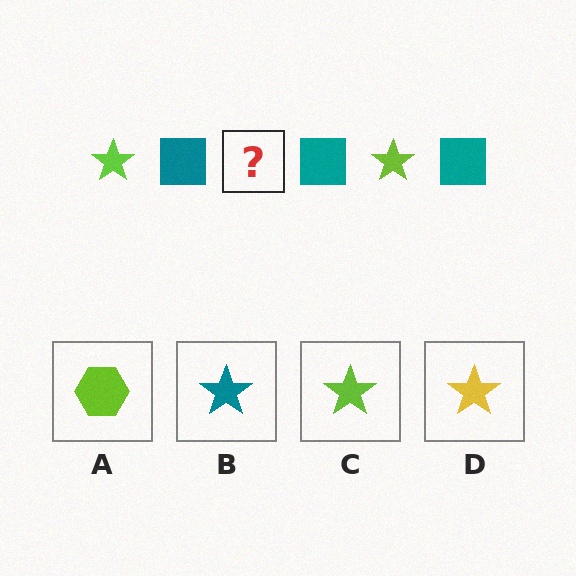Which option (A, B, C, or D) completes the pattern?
C.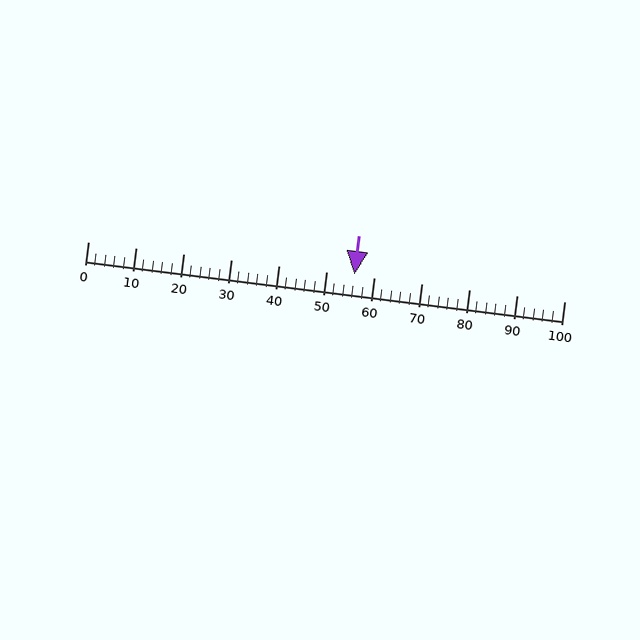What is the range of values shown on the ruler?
The ruler shows values from 0 to 100.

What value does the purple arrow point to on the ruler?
The purple arrow points to approximately 56.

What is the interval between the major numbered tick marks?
The major tick marks are spaced 10 units apart.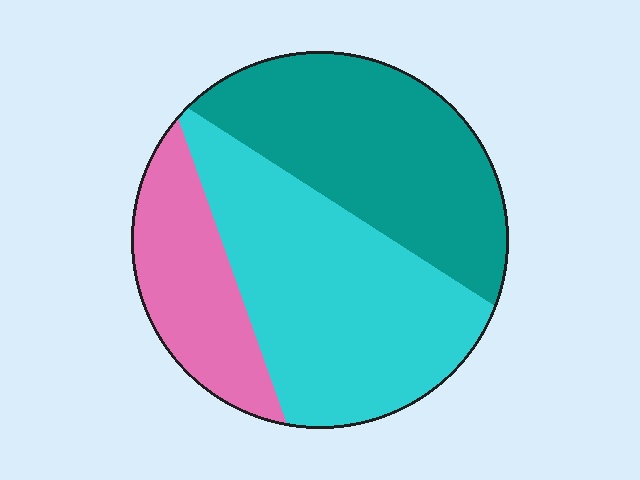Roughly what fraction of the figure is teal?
Teal takes up between a quarter and a half of the figure.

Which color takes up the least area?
Pink, at roughly 20%.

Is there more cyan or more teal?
Cyan.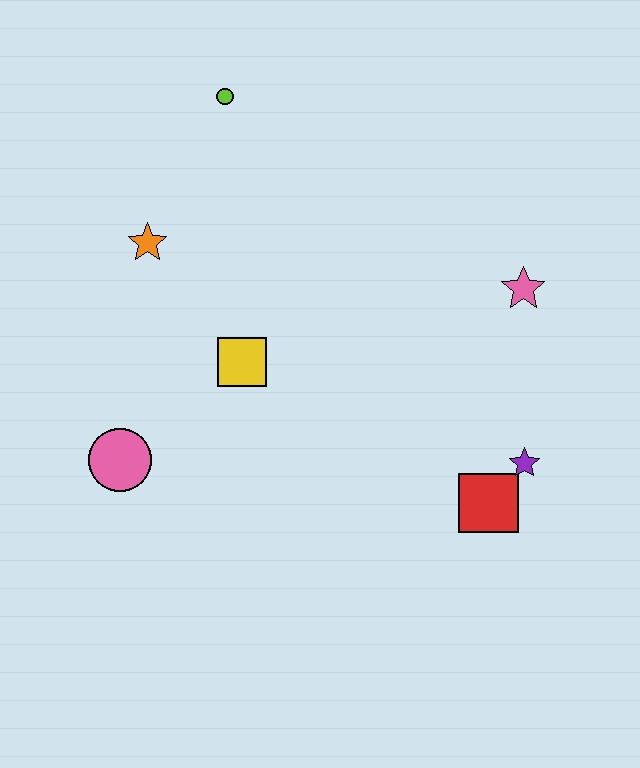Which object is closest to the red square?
The purple star is closest to the red square.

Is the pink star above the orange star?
No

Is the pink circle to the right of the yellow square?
No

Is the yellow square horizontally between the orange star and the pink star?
Yes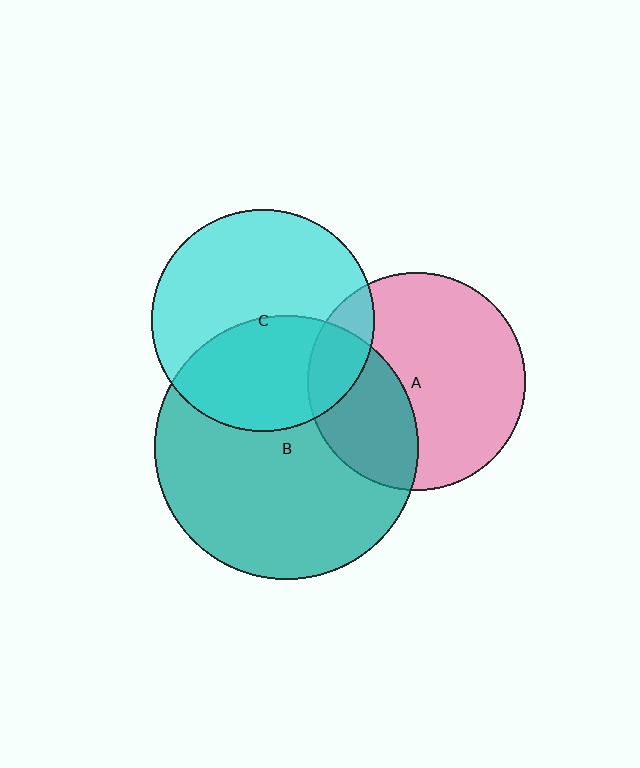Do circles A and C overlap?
Yes.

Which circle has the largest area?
Circle B (teal).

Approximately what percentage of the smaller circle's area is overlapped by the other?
Approximately 15%.